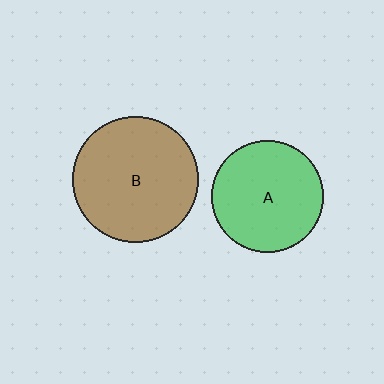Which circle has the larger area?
Circle B (brown).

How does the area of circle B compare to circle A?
Approximately 1.3 times.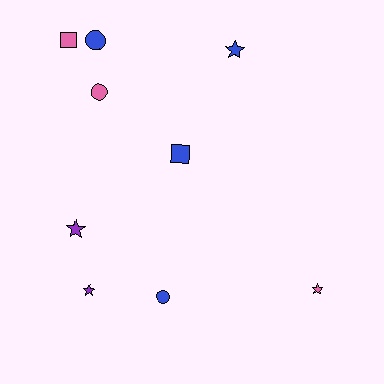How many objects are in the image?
There are 9 objects.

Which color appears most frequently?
Blue, with 4 objects.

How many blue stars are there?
There is 1 blue star.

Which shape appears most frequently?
Star, with 4 objects.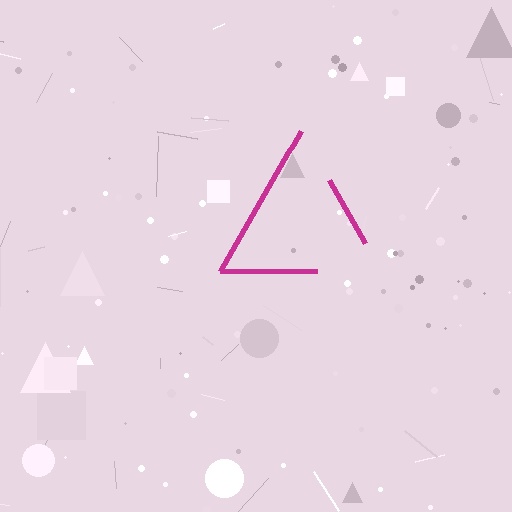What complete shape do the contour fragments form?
The contour fragments form a triangle.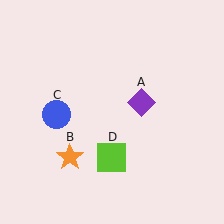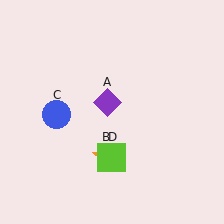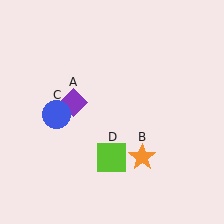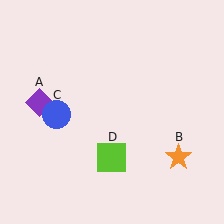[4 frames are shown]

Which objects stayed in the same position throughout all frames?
Blue circle (object C) and lime square (object D) remained stationary.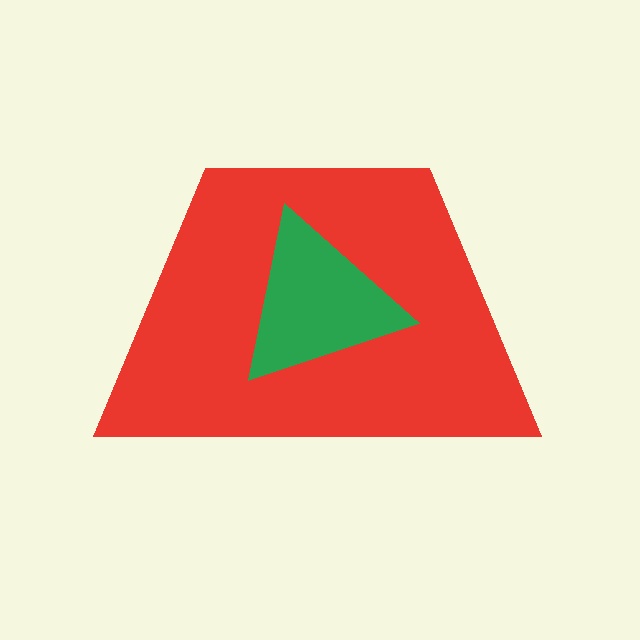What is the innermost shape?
The green triangle.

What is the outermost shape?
The red trapezoid.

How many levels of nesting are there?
2.